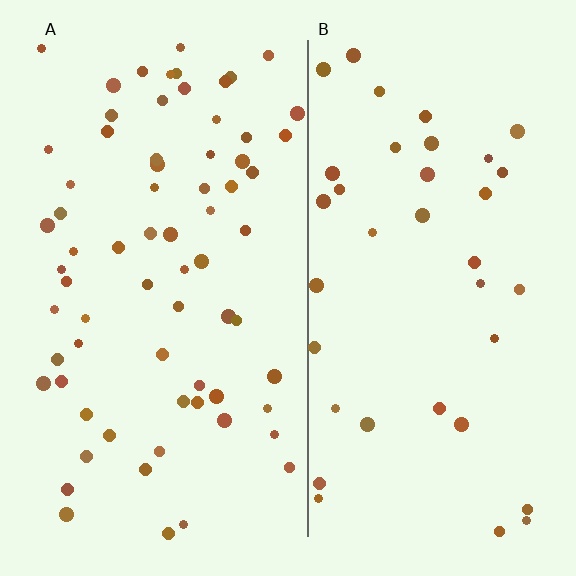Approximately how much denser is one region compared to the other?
Approximately 1.9× — region A over region B.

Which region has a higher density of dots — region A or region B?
A (the left).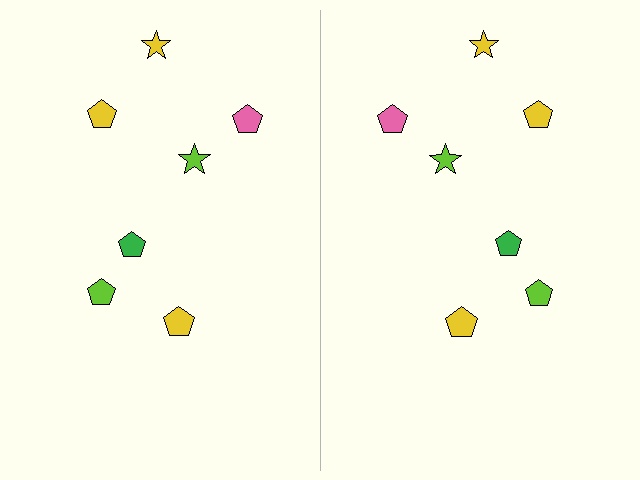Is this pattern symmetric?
Yes, this pattern has bilateral (reflection) symmetry.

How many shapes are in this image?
There are 14 shapes in this image.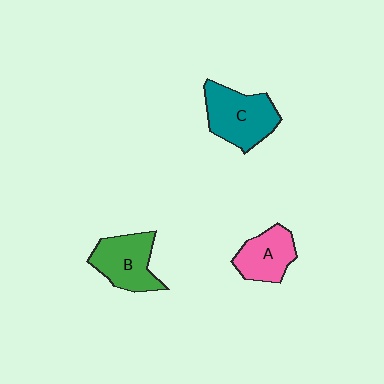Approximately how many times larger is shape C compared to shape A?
Approximately 1.4 times.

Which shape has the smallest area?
Shape A (pink).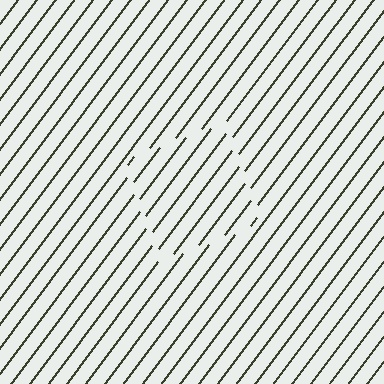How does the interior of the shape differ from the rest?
The interior of the shape contains the same grating, shifted by half a period — the contour is defined by the phase discontinuity where line-ends from the inner and outer gratings abut.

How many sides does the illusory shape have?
4 sides — the line-ends trace a square.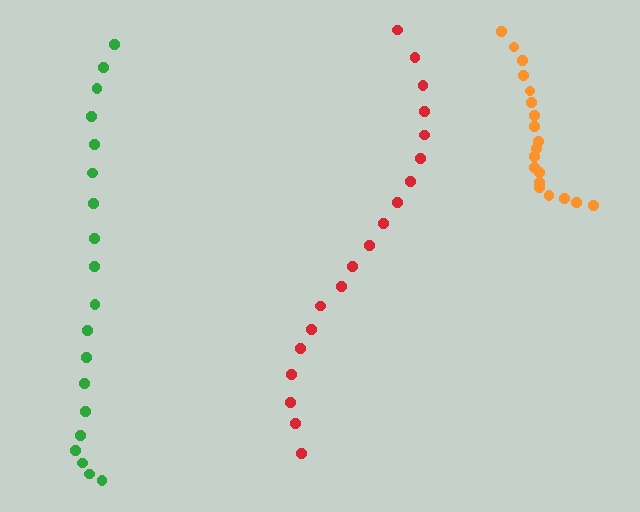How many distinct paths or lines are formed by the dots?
There are 3 distinct paths.